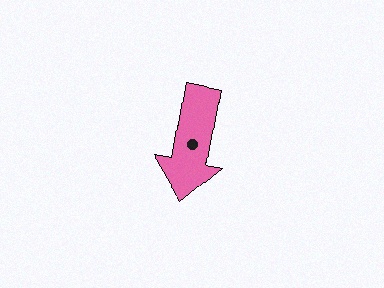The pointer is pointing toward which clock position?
Roughly 6 o'clock.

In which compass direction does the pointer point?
South.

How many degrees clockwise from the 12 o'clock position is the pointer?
Approximately 190 degrees.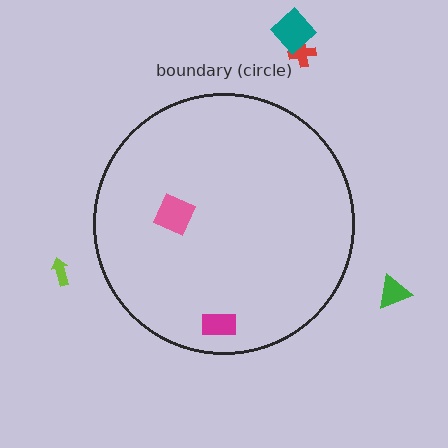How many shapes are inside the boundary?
2 inside, 4 outside.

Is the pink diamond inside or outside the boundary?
Inside.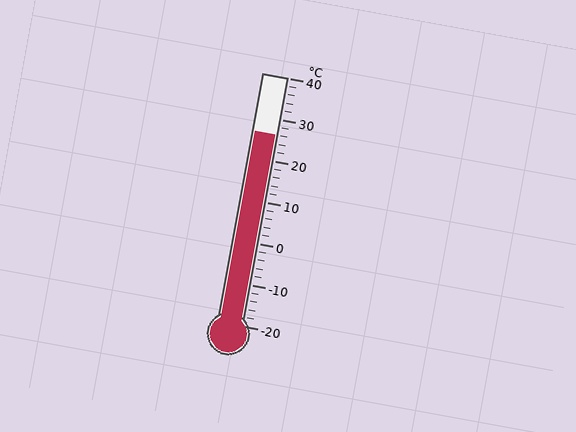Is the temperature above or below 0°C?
The temperature is above 0°C.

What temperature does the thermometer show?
The thermometer shows approximately 26°C.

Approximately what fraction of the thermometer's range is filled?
The thermometer is filled to approximately 75% of its range.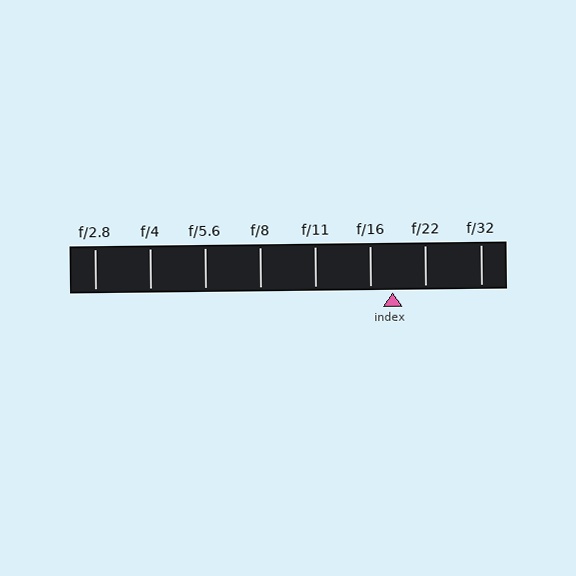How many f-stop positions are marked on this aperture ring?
There are 8 f-stop positions marked.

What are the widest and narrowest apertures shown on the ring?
The widest aperture shown is f/2.8 and the narrowest is f/32.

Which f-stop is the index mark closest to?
The index mark is closest to f/16.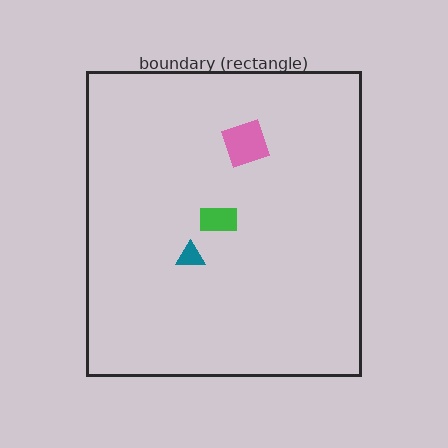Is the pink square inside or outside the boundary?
Inside.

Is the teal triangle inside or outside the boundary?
Inside.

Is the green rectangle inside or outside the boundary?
Inside.